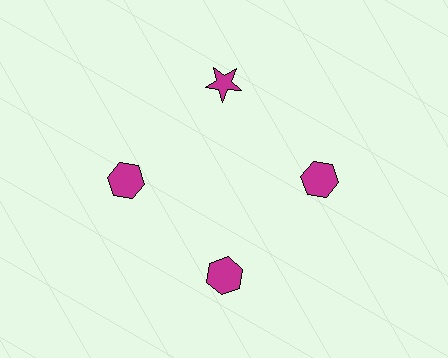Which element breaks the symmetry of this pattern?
The magenta star at roughly the 12 o'clock position breaks the symmetry. All other shapes are magenta hexagons.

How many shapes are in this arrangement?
There are 4 shapes arranged in a ring pattern.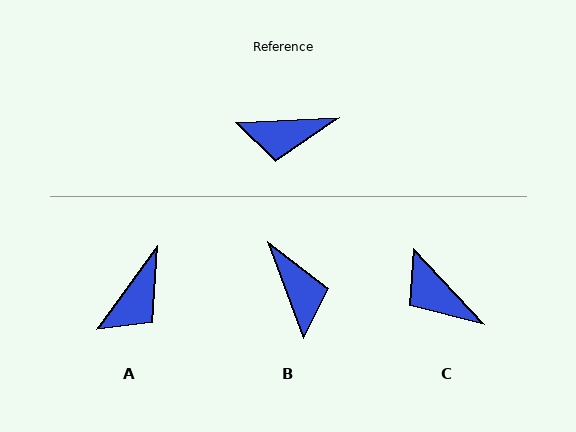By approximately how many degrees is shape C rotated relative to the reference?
Approximately 49 degrees clockwise.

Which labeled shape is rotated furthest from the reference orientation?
B, about 108 degrees away.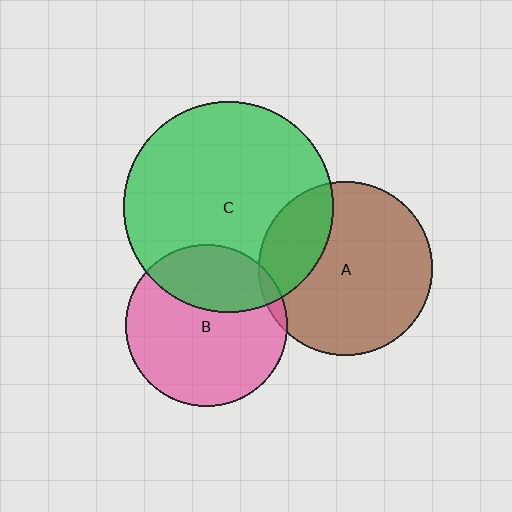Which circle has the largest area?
Circle C (green).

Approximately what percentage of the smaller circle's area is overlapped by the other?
Approximately 25%.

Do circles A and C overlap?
Yes.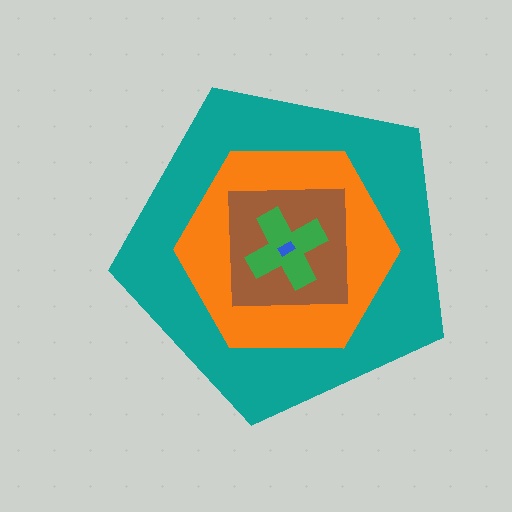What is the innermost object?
The blue rectangle.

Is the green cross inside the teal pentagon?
Yes.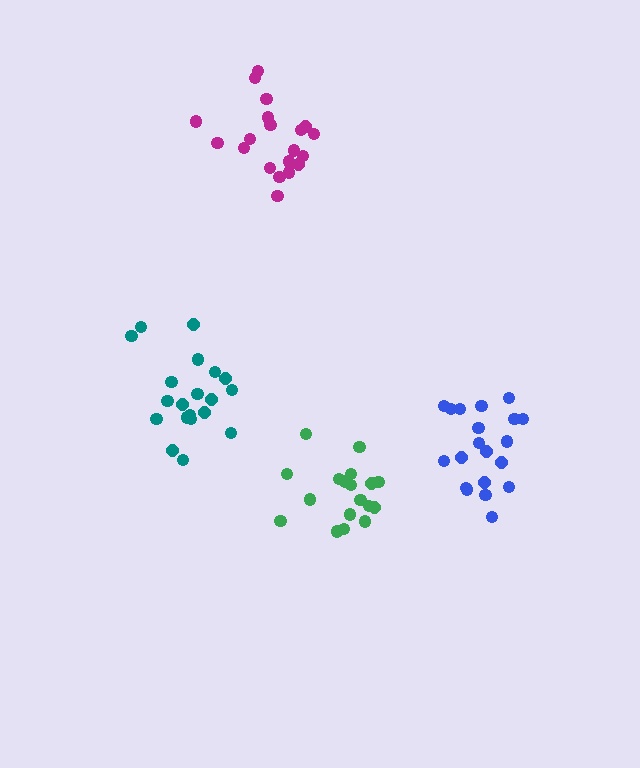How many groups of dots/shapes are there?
There are 4 groups.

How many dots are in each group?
Group 1: 21 dots, Group 2: 18 dots, Group 3: 20 dots, Group 4: 20 dots (79 total).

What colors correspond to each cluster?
The clusters are colored: teal, green, blue, magenta.